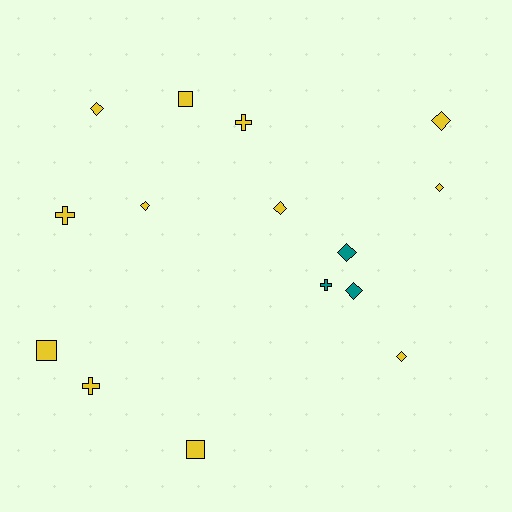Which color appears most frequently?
Yellow, with 12 objects.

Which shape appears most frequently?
Diamond, with 8 objects.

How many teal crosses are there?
There is 1 teal cross.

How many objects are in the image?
There are 15 objects.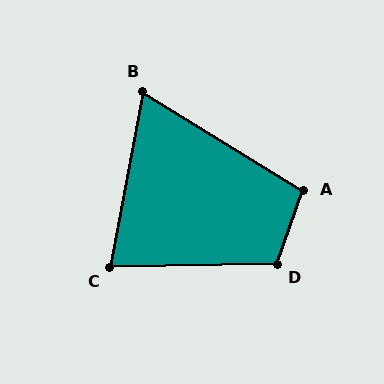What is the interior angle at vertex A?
Approximately 102 degrees (obtuse).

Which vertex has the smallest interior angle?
B, at approximately 69 degrees.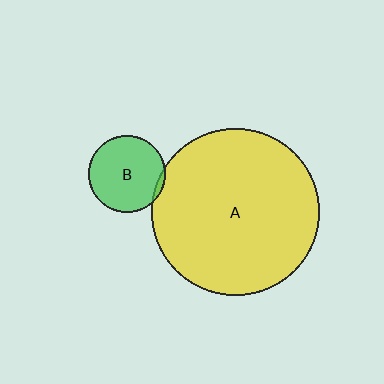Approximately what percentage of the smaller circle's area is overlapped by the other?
Approximately 5%.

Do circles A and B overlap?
Yes.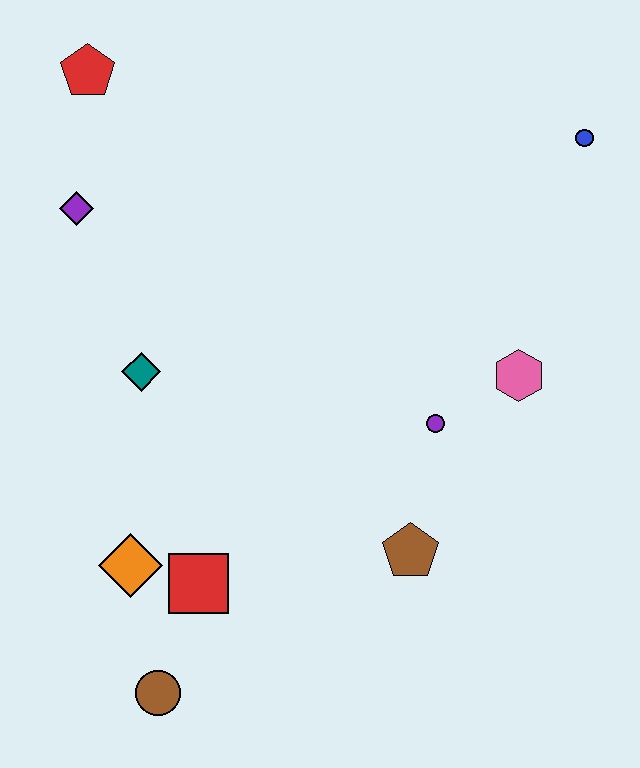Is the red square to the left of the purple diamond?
No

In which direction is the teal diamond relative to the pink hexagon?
The teal diamond is to the left of the pink hexagon.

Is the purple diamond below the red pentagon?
Yes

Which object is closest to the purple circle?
The pink hexagon is closest to the purple circle.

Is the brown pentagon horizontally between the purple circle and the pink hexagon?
No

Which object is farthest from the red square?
The blue circle is farthest from the red square.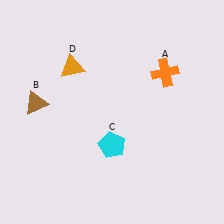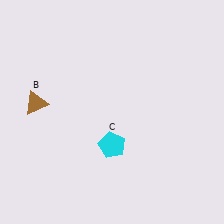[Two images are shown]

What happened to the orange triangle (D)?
The orange triangle (D) was removed in Image 2. It was in the top-left area of Image 1.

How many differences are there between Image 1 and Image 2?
There are 2 differences between the two images.